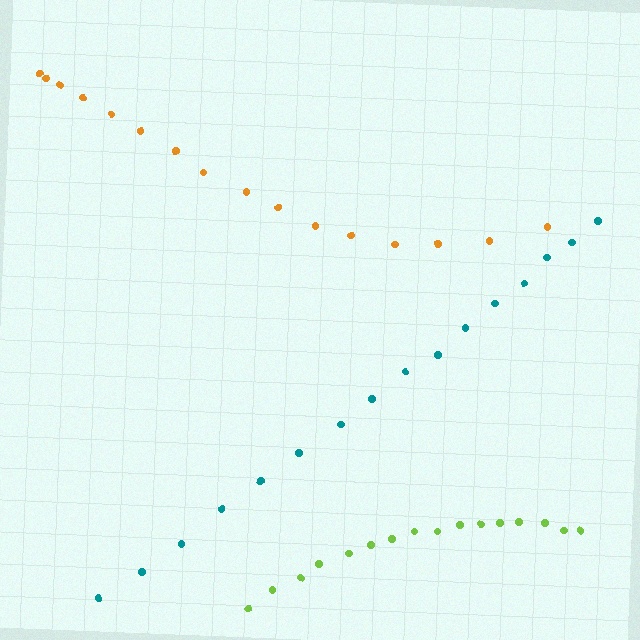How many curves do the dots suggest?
There are 3 distinct paths.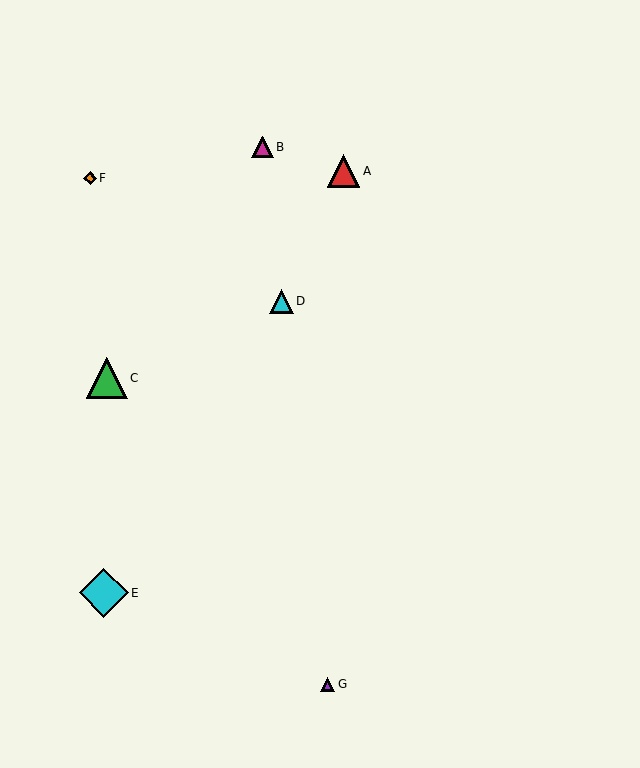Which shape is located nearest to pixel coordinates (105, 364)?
The green triangle (labeled C) at (107, 378) is nearest to that location.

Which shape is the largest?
The cyan diamond (labeled E) is the largest.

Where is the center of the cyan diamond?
The center of the cyan diamond is at (104, 593).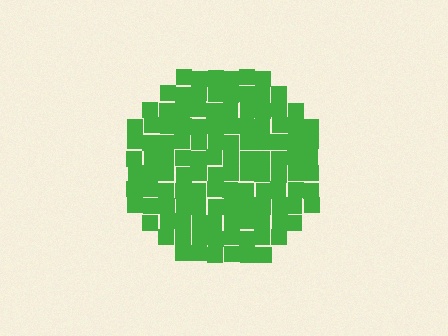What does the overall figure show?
The overall figure shows a circle.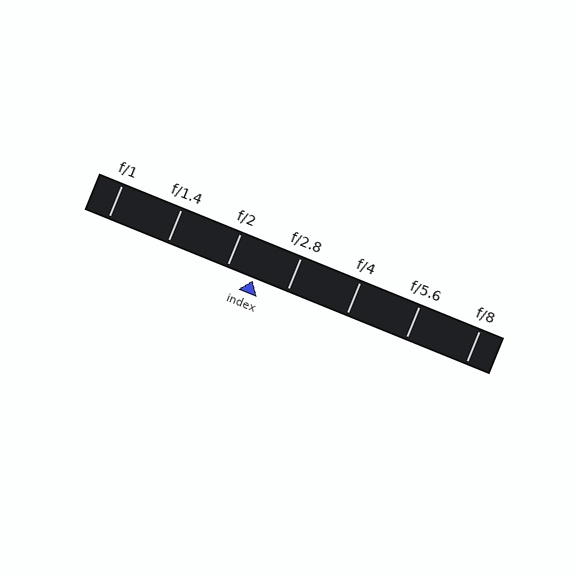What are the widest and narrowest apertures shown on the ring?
The widest aperture shown is f/1 and the narrowest is f/8.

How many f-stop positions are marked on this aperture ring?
There are 7 f-stop positions marked.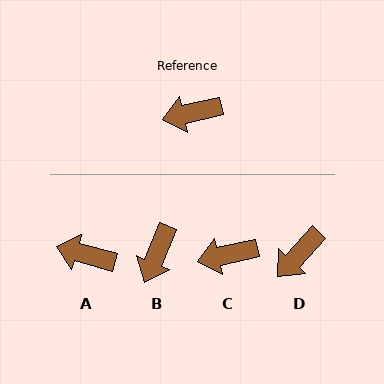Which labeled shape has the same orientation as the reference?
C.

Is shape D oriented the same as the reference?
No, it is off by about 35 degrees.